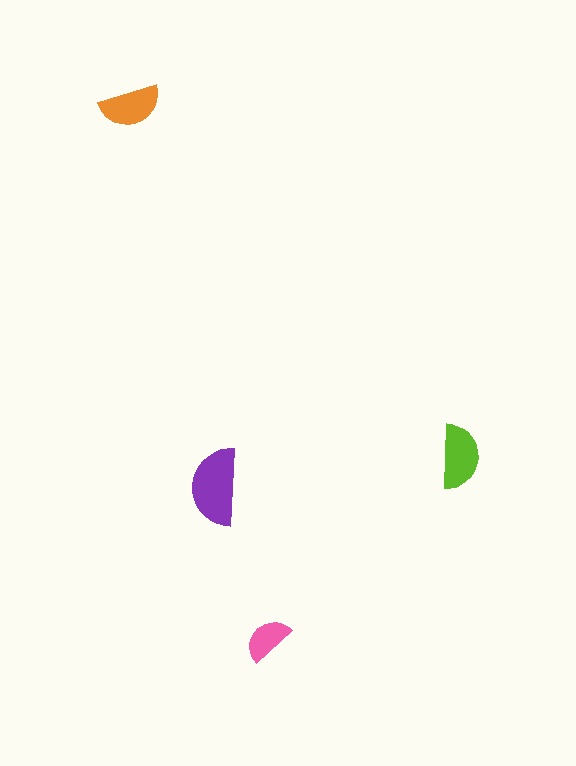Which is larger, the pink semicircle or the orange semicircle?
The orange one.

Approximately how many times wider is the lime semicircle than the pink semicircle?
About 1.5 times wider.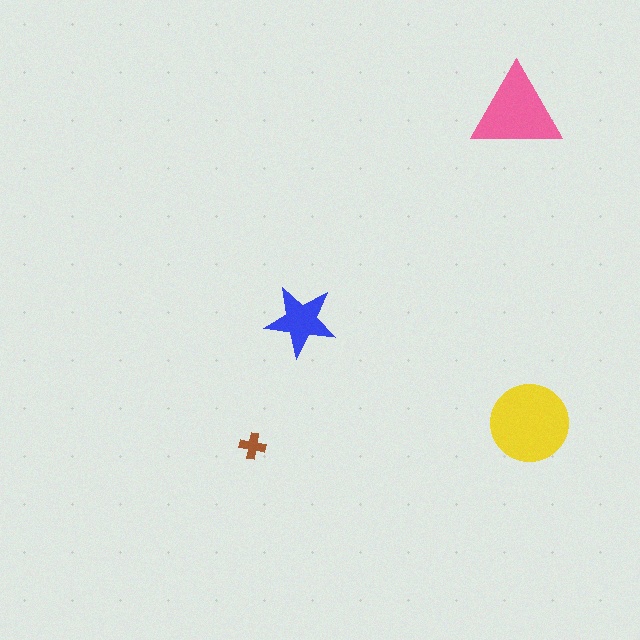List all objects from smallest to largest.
The brown cross, the blue star, the pink triangle, the yellow circle.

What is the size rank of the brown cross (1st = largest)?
4th.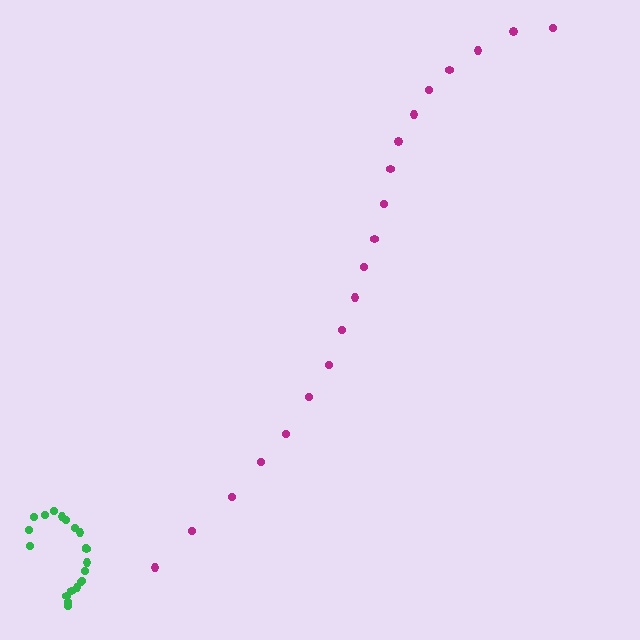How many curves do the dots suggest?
There are 2 distinct paths.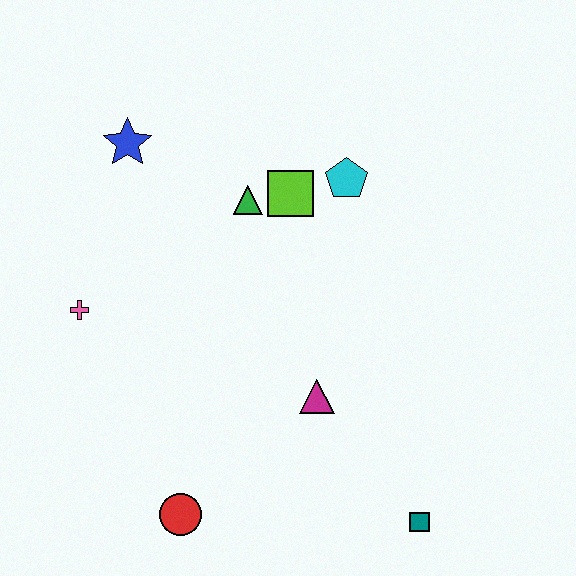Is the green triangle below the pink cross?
No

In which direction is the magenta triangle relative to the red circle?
The magenta triangle is to the right of the red circle.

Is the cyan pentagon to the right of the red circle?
Yes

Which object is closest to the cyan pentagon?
The lime square is closest to the cyan pentagon.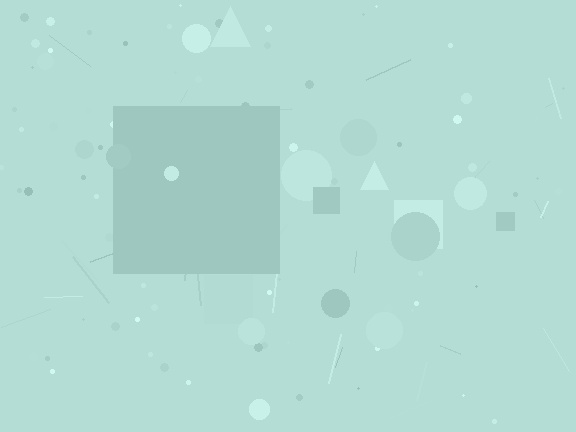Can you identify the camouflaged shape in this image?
The camouflaged shape is a square.